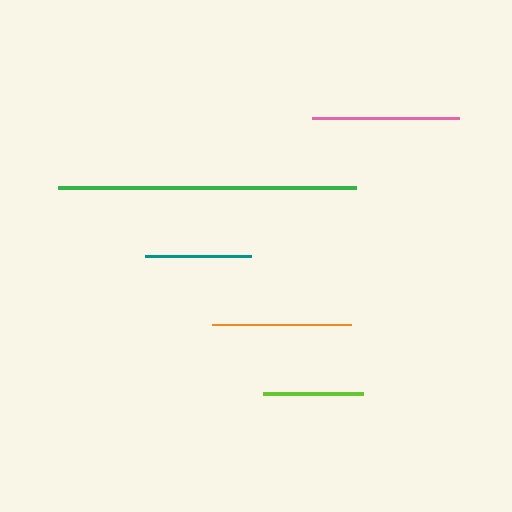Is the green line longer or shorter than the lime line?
The green line is longer than the lime line.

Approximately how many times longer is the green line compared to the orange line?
The green line is approximately 2.1 times the length of the orange line.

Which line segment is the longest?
The green line is the longest at approximately 298 pixels.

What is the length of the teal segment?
The teal segment is approximately 105 pixels long.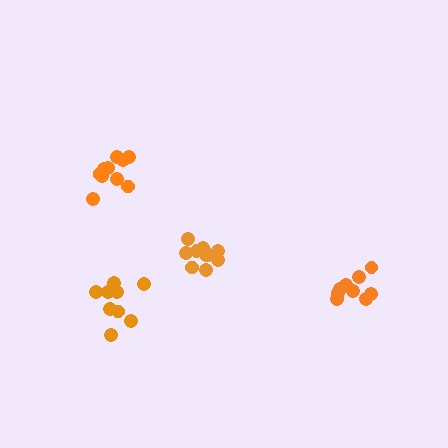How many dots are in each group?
Group 1: 10 dots, Group 2: 9 dots, Group 3: 11 dots, Group 4: 9 dots (39 total).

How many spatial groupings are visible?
There are 4 spatial groupings.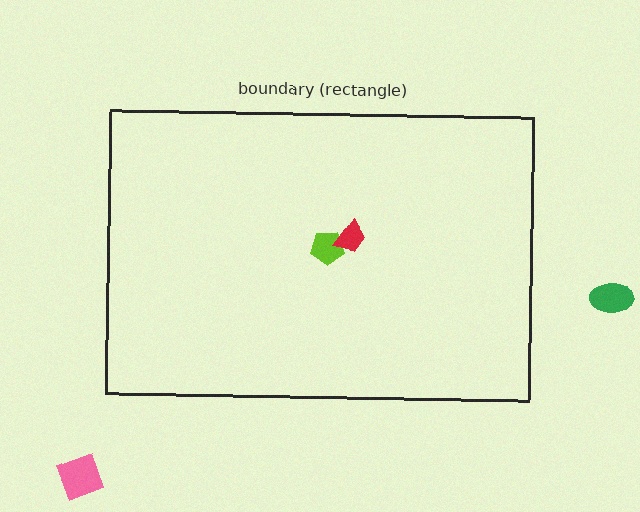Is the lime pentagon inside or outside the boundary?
Inside.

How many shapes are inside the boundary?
2 inside, 2 outside.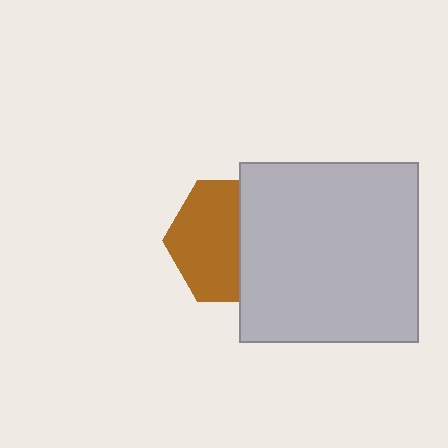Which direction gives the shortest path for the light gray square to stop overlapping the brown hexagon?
Moving right gives the shortest separation.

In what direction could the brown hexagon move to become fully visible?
The brown hexagon could move left. That would shift it out from behind the light gray square entirely.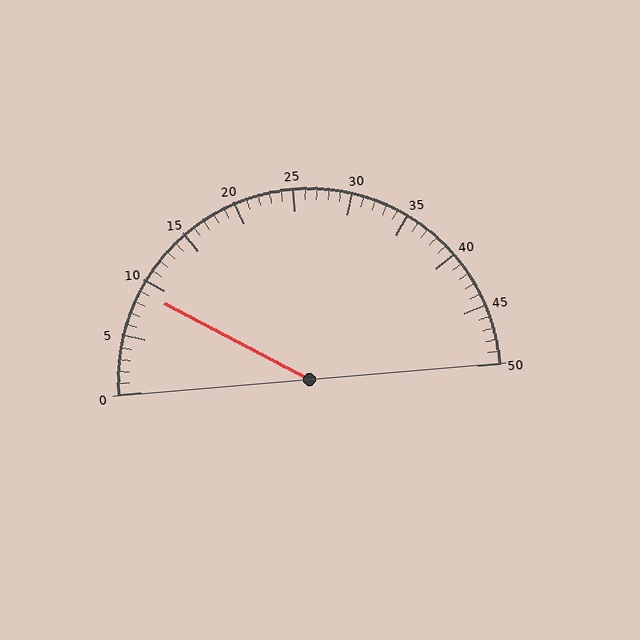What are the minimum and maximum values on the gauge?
The gauge ranges from 0 to 50.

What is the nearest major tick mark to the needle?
The nearest major tick mark is 10.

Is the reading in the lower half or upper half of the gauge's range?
The reading is in the lower half of the range (0 to 50).